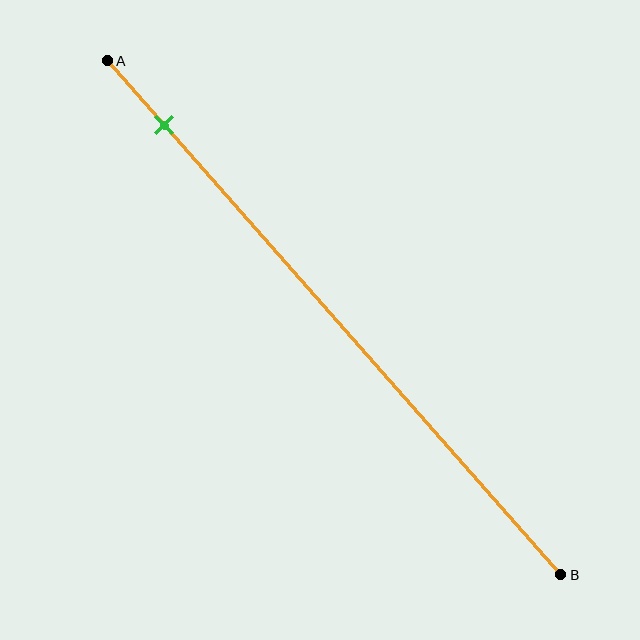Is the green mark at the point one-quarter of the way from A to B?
No, the mark is at about 15% from A, not at the 25% one-quarter point.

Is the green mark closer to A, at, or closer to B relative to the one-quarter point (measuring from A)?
The green mark is closer to point A than the one-quarter point of segment AB.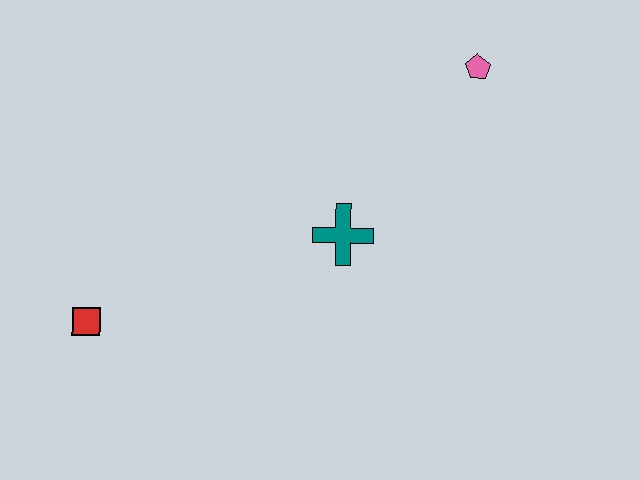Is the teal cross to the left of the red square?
No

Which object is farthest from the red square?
The pink pentagon is farthest from the red square.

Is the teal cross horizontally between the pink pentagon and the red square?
Yes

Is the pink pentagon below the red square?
No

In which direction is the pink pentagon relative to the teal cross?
The pink pentagon is above the teal cross.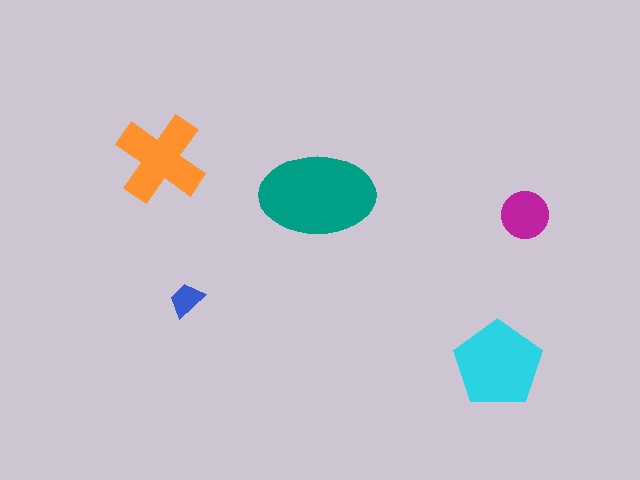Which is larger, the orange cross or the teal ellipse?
The teal ellipse.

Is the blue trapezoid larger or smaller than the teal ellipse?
Smaller.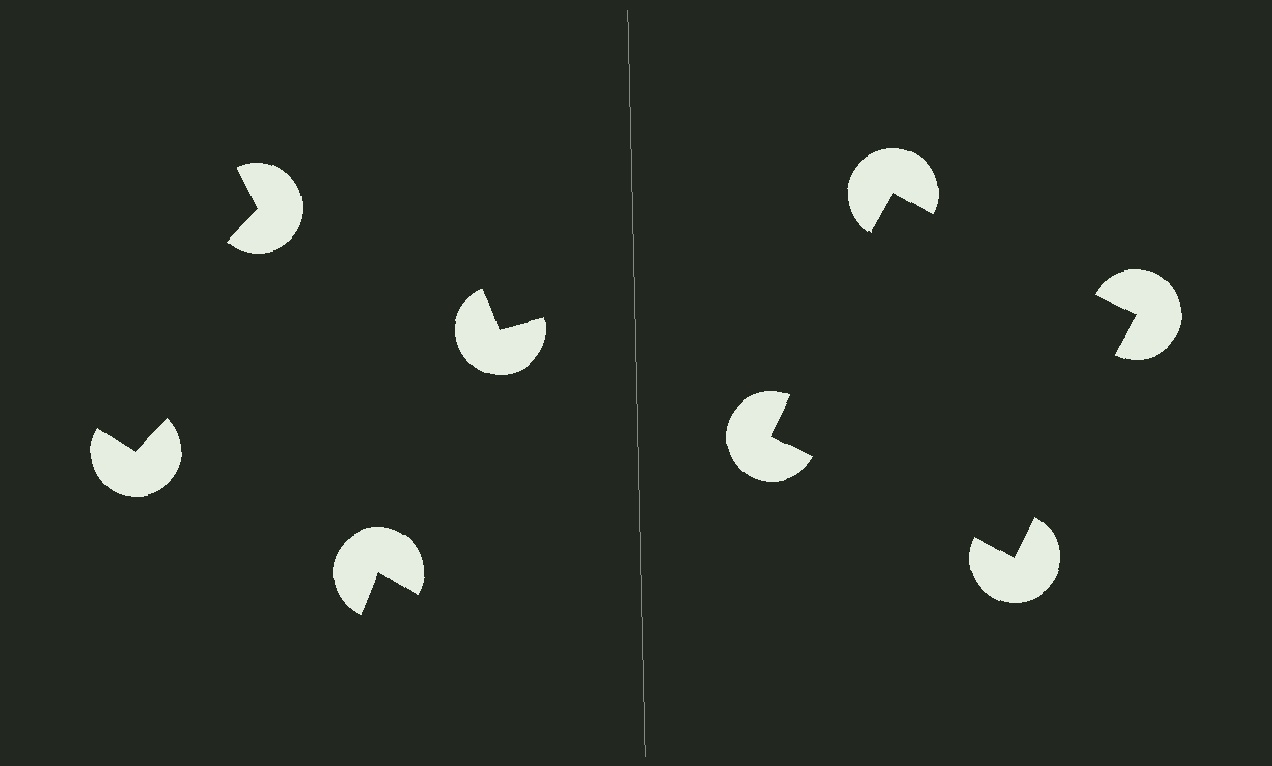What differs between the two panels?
The pac-man discs are positioned identically on both sides; only the wedge orientations differ. On the right they align to a square; on the left they are misaligned.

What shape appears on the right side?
An illusory square.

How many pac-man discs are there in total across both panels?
8 — 4 on each side.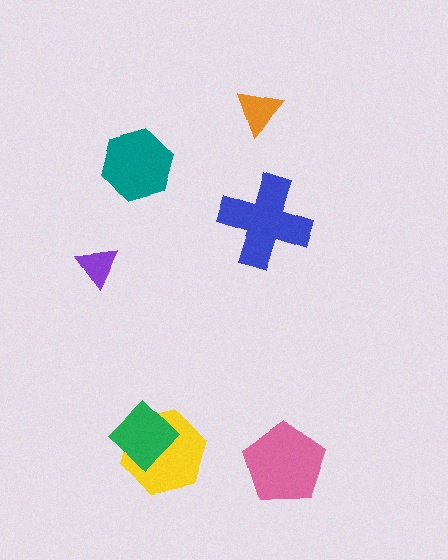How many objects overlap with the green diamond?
1 object overlaps with the green diamond.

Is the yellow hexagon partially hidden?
Yes, it is partially covered by another shape.